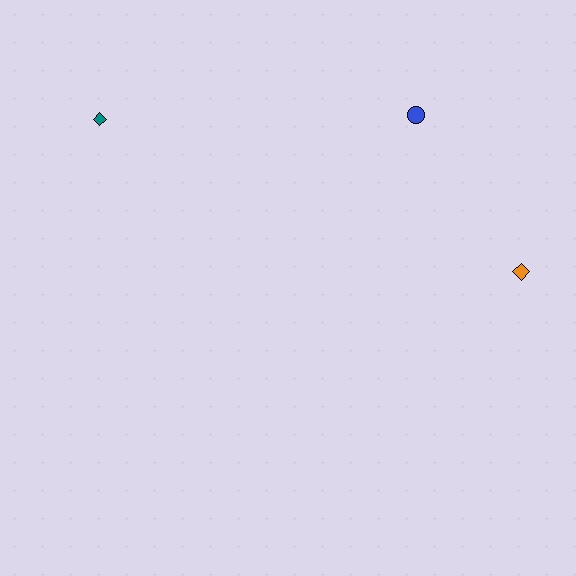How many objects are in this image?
There are 3 objects.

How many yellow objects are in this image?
There are no yellow objects.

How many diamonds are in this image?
There are 2 diamonds.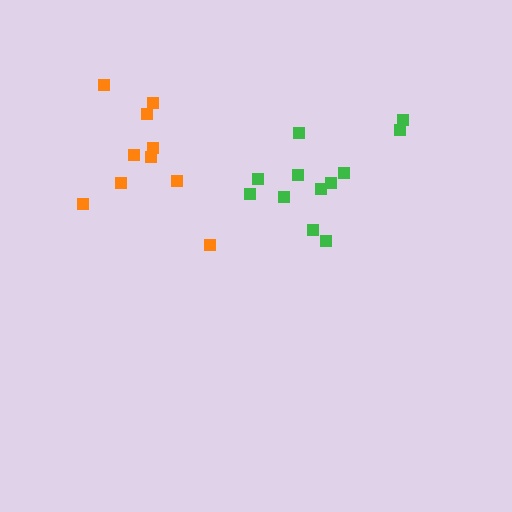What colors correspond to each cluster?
The clusters are colored: orange, green.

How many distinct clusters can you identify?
There are 2 distinct clusters.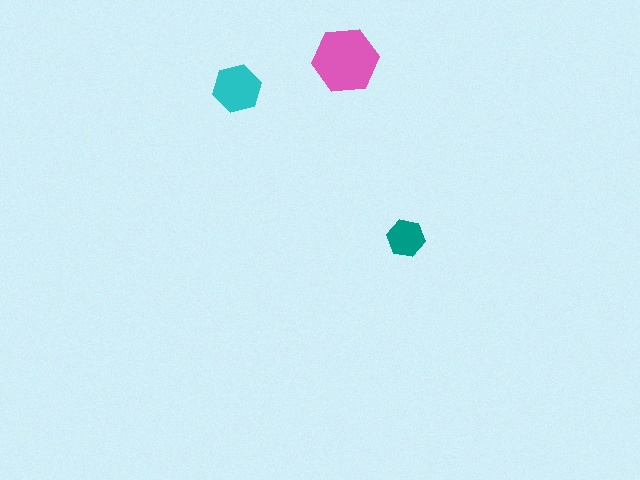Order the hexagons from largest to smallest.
the pink one, the cyan one, the teal one.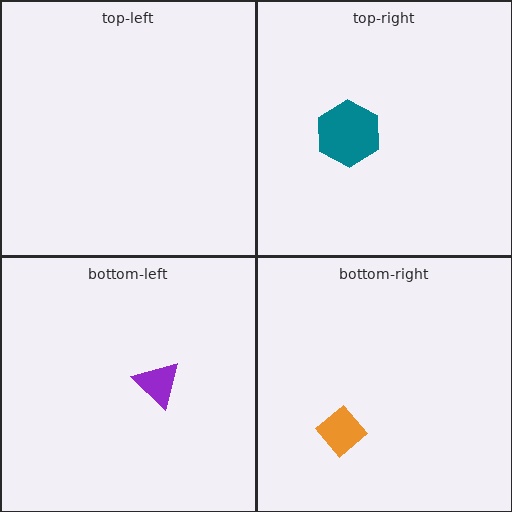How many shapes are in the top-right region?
1.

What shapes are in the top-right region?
The teal hexagon.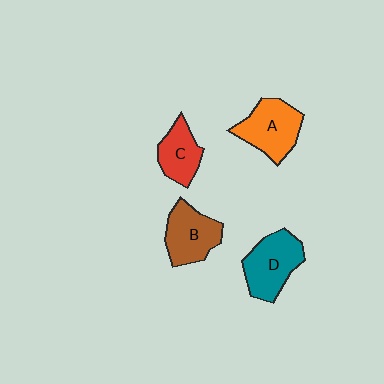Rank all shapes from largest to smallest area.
From largest to smallest: D (teal), A (orange), B (brown), C (red).